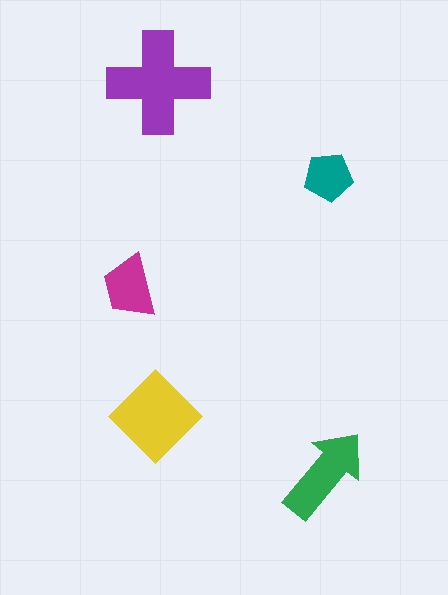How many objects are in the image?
There are 5 objects in the image.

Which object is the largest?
The purple cross.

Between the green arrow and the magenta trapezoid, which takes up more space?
The green arrow.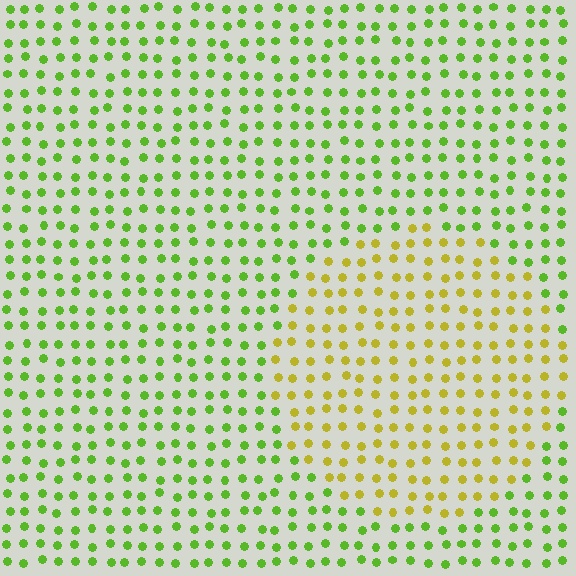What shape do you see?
I see a circle.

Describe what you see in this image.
The image is filled with small lime elements in a uniform arrangement. A circle-shaped region is visible where the elements are tinted to a slightly different hue, forming a subtle color boundary.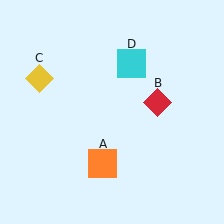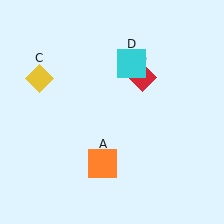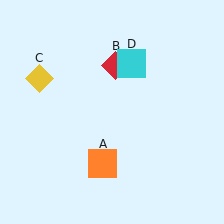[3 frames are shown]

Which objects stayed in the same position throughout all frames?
Orange square (object A) and yellow diamond (object C) and cyan square (object D) remained stationary.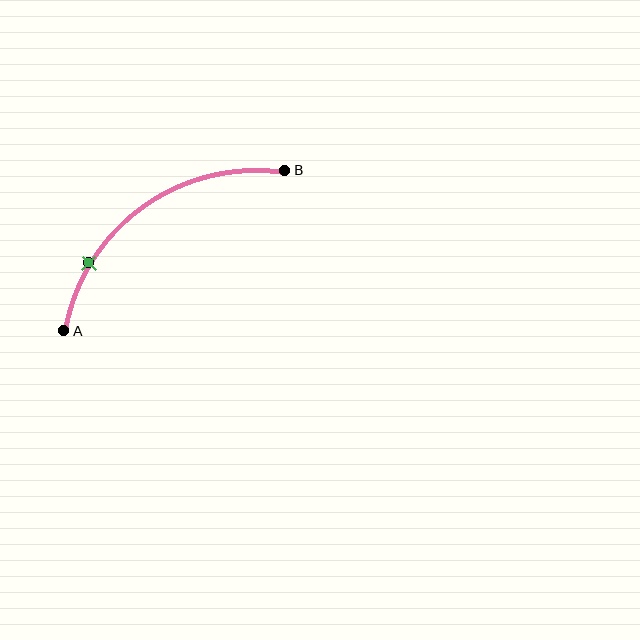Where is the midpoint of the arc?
The arc midpoint is the point on the curve farthest from the straight line joining A and B. It sits above and to the left of that line.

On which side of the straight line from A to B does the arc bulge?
The arc bulges above and to the left of the straight line connecting A and B.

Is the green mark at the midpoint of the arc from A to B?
No. The green mark lies on the arc but is closer to endpoint A. The arc midpoint would be at the point on the curve equidistant along the arc from both A and B.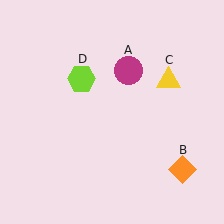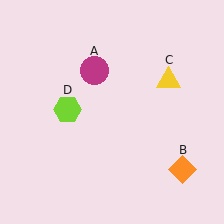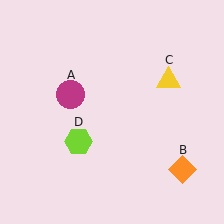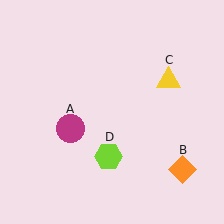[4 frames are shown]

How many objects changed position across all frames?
2 objects changed position: magenta circle (object A), lime hexagon (object D).